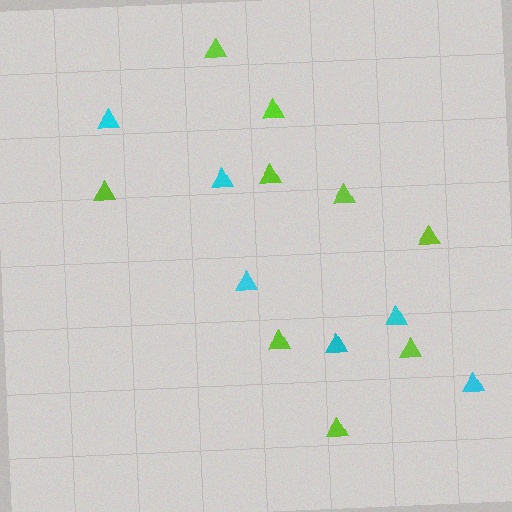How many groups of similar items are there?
There are 2 groups: one group of lime triangles (9) and one group of cyan triangles (6).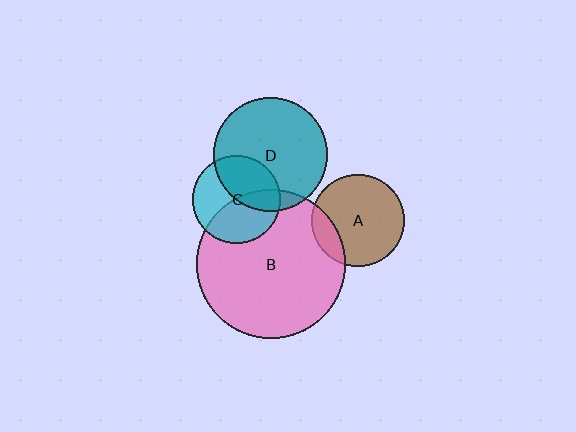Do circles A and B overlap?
Yes.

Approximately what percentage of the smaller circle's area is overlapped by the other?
Approximately 15%.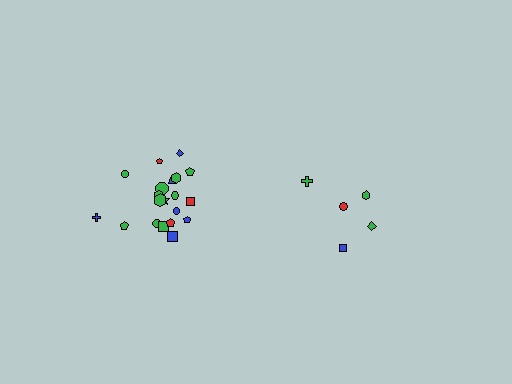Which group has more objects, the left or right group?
The left group.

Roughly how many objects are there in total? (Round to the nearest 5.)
Roughly 25 objects in total.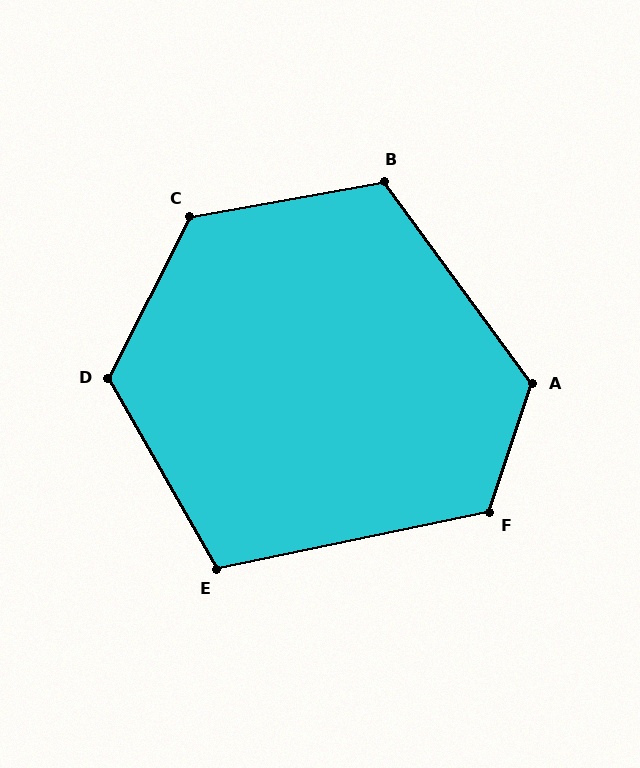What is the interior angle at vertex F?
Approximately 120 degrees (obtuse).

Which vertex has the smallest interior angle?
E, at approximately 108 degrees.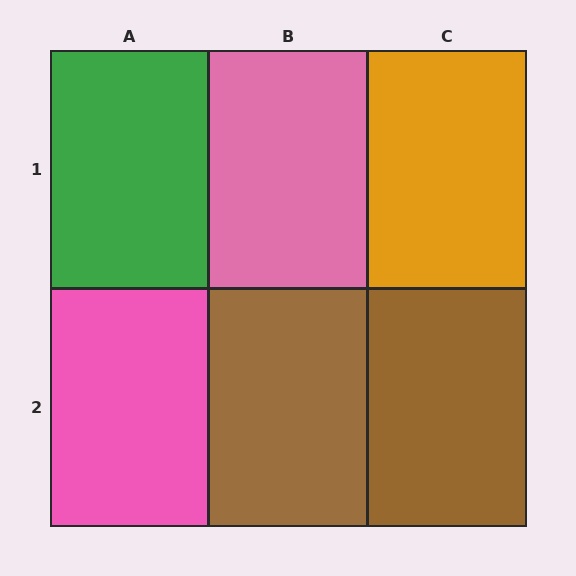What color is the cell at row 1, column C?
Orange.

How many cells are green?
1 cell is green.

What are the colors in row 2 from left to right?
Pink, brown, brown.